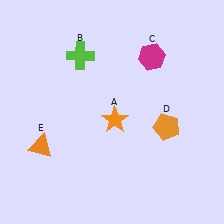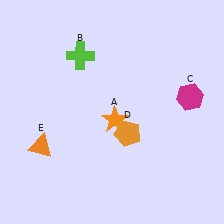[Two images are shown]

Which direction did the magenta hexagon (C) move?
The magenta hexagon (C) moved down.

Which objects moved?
The objects that moved are: the magenta hexagon (C), the orange pentagon (D).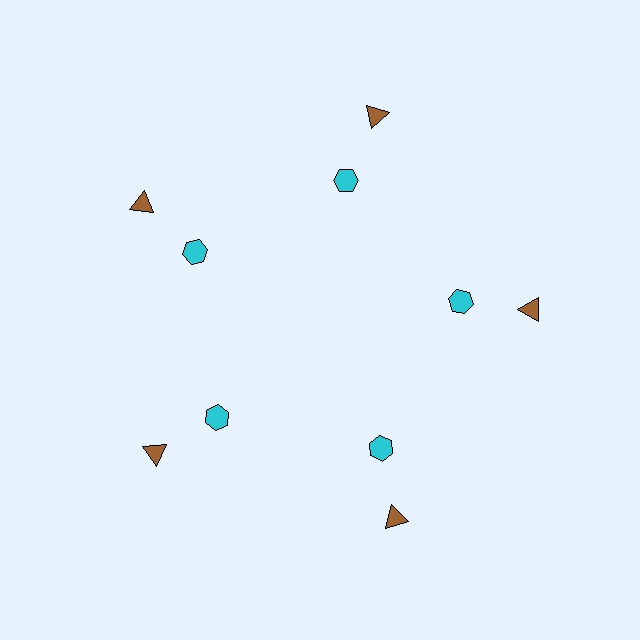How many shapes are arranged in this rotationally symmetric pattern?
There are 10 shapes, arranged in 5 groups of 2.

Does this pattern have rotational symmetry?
Yes, this pattern has 5-fold rotational symmetry. It looks the same after rotating 72 degrees around the center.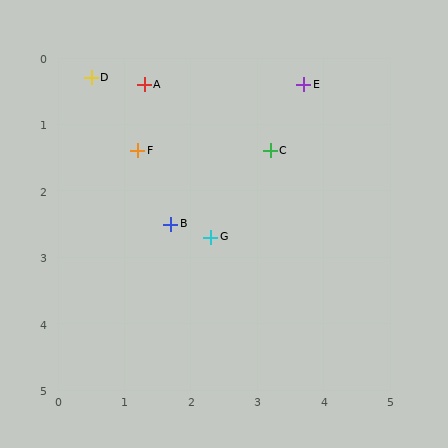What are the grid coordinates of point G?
Point G is at approximately (2.3, 2.7).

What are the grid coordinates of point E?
Point E is at approximately (3.7, 0.4).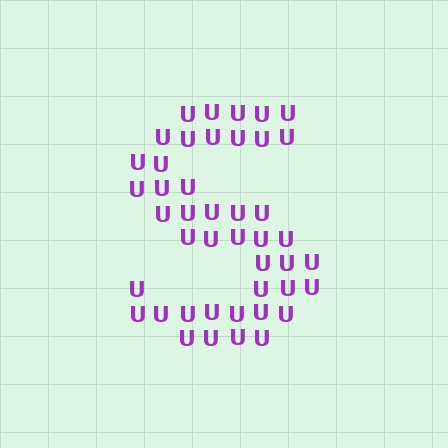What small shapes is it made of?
It is made of small letter U's.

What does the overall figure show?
The overall figure shows the letter S.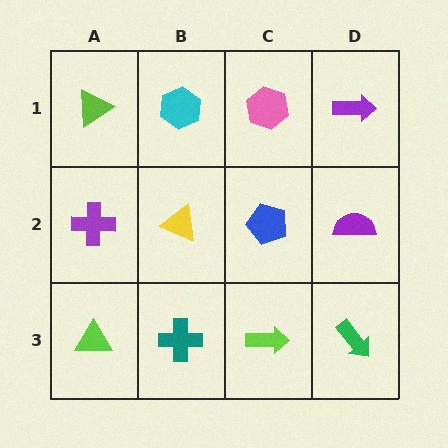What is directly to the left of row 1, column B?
A lime triangle.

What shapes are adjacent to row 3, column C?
A blue pentagon (row 2, column C), a teal cross (row 3, column B), a green arrow (row 3, column D).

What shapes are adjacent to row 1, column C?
A blue pentagon (row 2, column C), a cyan hexagon (row 1, column B), a purple arrow (row 1, column D).